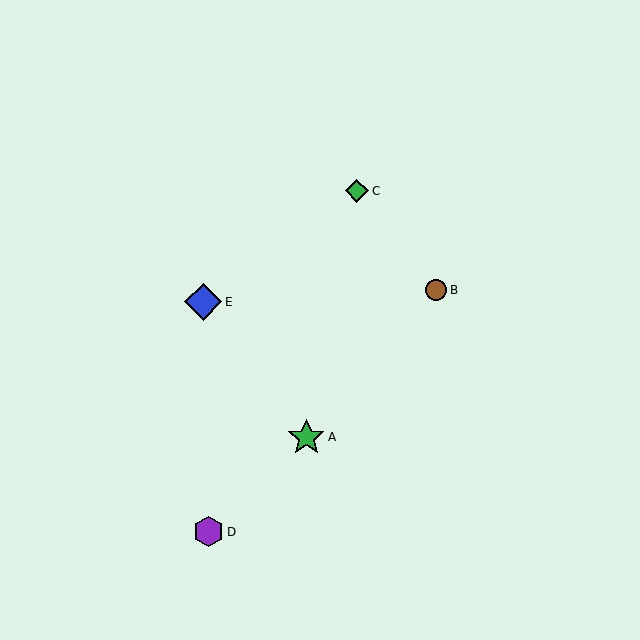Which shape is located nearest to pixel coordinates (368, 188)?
The green diamond (labeled C) at (357, 191) is nearest to that location.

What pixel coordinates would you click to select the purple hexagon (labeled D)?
Click at (209, 532) to select the purple hexagon D.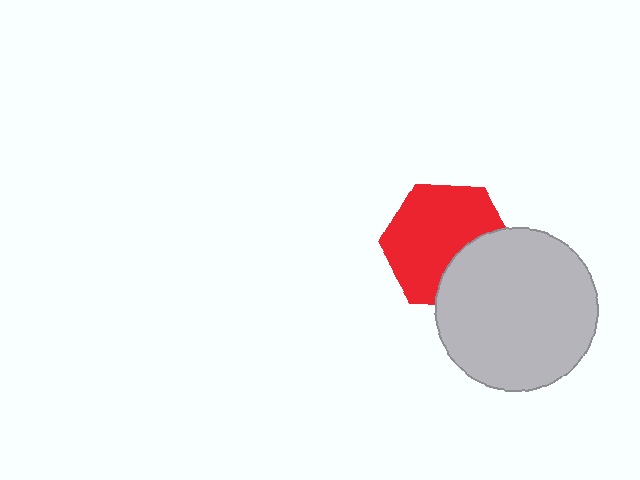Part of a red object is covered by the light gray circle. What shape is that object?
It is a hexagon.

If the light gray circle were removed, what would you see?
You would see the complete red hexagon.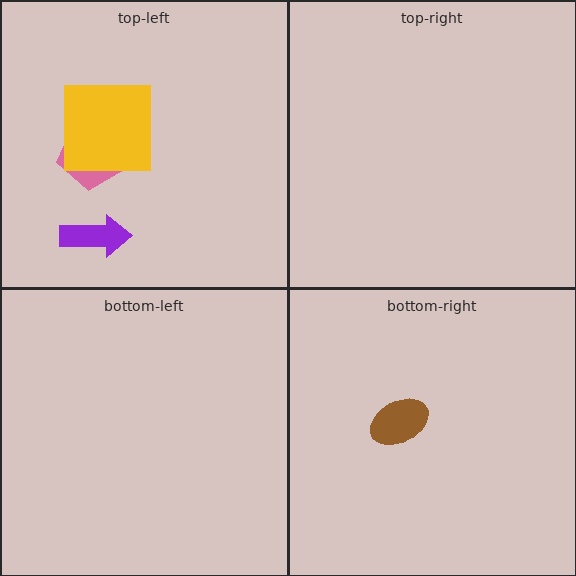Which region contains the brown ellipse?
The bottom-right region.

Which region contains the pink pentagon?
The top-left region.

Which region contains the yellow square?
The top-left region.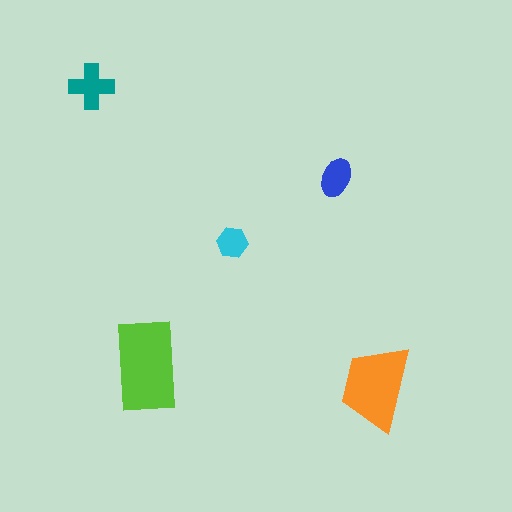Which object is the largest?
The lime rectangle.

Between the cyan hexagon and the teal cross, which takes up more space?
The teal cross.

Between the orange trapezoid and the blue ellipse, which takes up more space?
The orange trapezoid.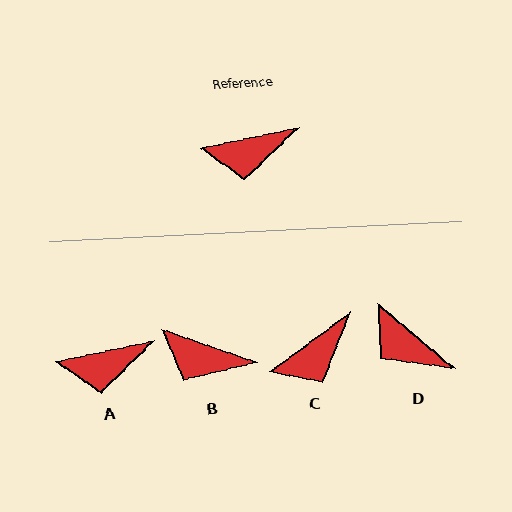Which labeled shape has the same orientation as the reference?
A.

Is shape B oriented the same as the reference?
No, it is off by about 31 degrees.